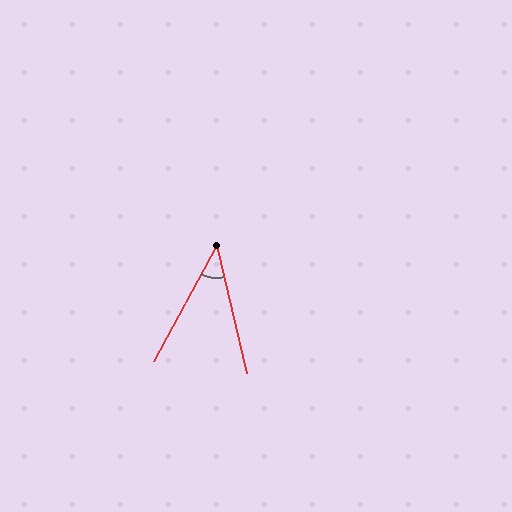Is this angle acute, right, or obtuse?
It is acute.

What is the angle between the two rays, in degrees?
Approximately 42 degrees.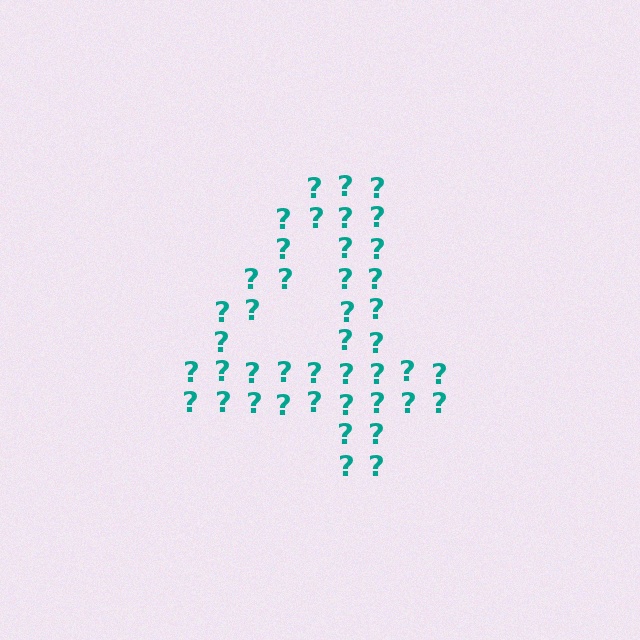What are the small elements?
The small elements are question marks.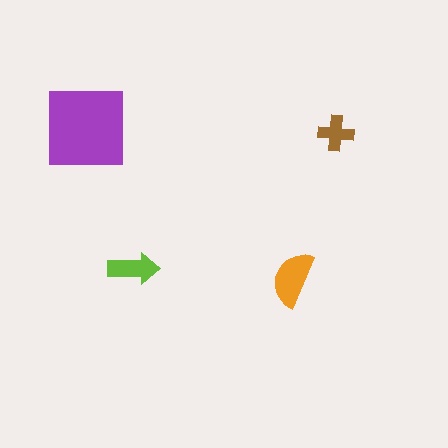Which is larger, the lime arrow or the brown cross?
The lime arrow.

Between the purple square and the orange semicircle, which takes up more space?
The purple square.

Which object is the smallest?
The brown cross.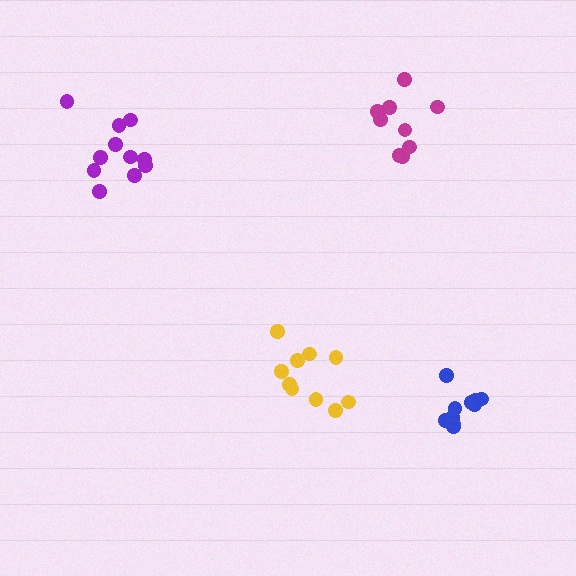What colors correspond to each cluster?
The clusters are colored: purple, magenta, yellow, blue.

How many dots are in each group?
Group 1: 11 dots, Group 2: 9 dots, Group 3: 10 dots, Group 4: 10 dots (40 total).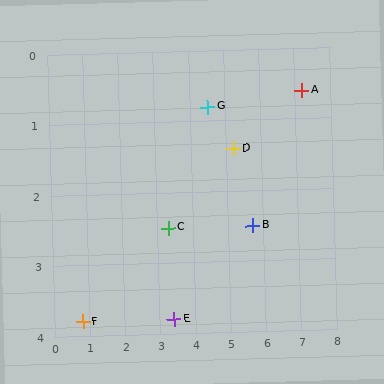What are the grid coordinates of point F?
Point F is at approximately (0.8, 3.8).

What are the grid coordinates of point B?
Point B is at approximately (5.7, 2.5).